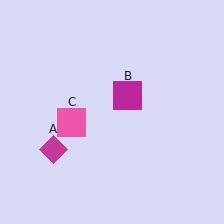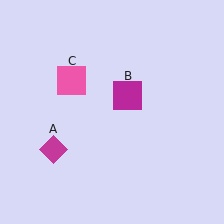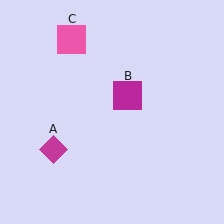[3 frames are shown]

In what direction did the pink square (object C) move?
The pink square (object C) moved up.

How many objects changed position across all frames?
1 object changed position: pink square (object C).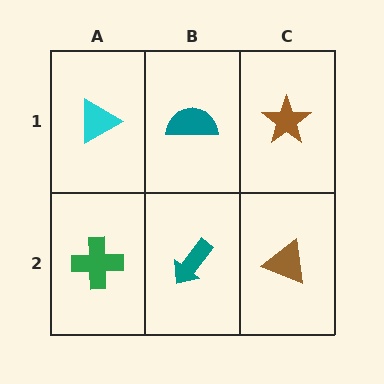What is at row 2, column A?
A green cross.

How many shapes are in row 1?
3 shapes.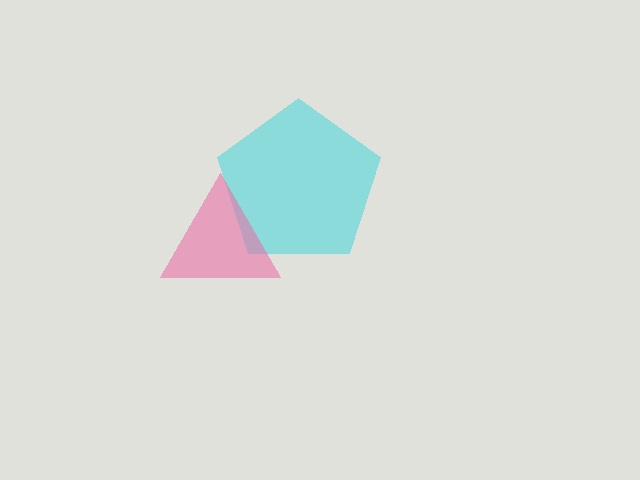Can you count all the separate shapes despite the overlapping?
Yes, there are 2 separate shapes.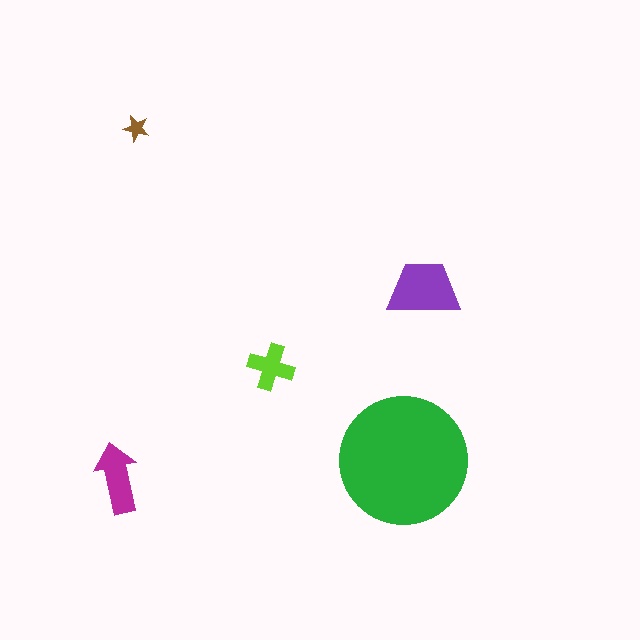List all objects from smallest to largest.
The brown star, the lime cross, the magenta arrow, the purple trapezoid, the green circle.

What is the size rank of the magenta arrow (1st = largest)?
3rd.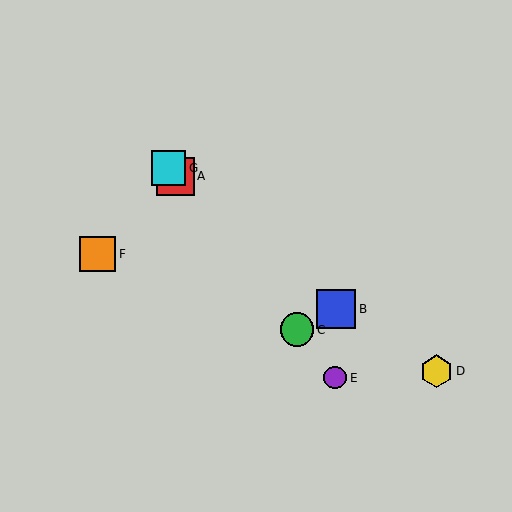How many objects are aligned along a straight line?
4 objects (A, C, E, G) are aligned along a straight line.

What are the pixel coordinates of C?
Object C is at (297, 330).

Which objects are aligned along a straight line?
Objects A, C, E, G are aligned along a straight line.